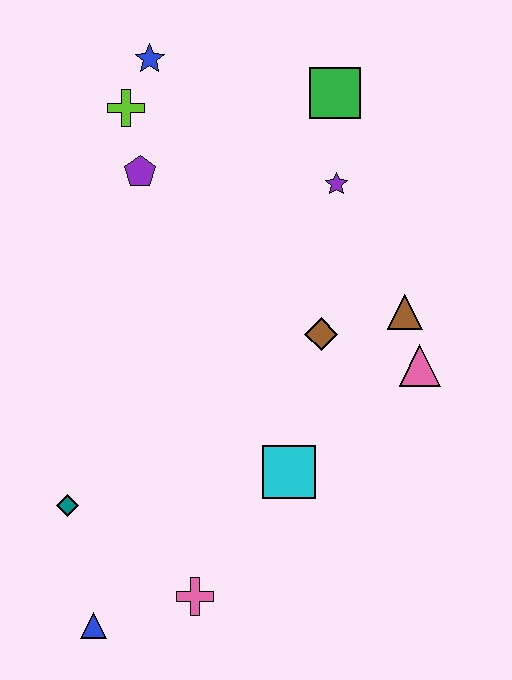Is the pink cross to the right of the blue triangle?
Yes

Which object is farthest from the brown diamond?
The blue triangle is farthest from the brown diamond.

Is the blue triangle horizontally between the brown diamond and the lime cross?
No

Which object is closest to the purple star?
The green square is closest to the purple star.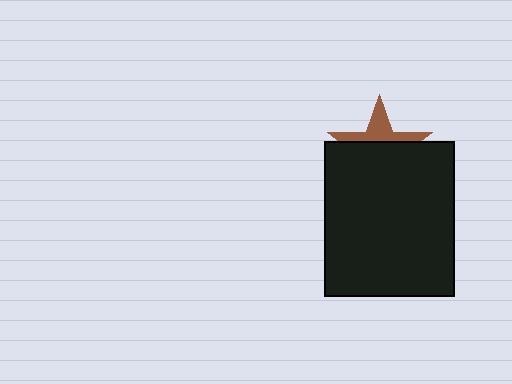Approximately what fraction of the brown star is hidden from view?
Roughly 60% of the brown star is hidden behind the black rectangle.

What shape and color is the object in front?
The object in front is a black rectangle.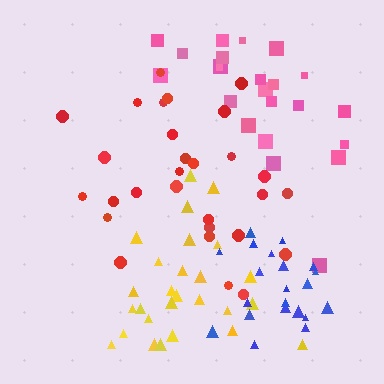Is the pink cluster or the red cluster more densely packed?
Pink.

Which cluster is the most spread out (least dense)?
Red.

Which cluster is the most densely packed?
Blue.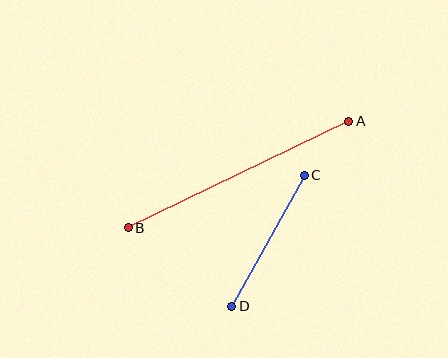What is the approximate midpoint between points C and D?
The midpoint is at approximately (268, 241) pixels.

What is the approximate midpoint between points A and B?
The midpoint is at approximately (238, 175) pixels.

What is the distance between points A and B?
The distance is approximately 245 pixels.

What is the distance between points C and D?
The distance is approximately 150 pixels.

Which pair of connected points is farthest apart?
Points A and B are farthest apart.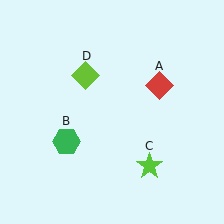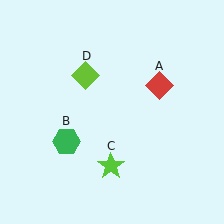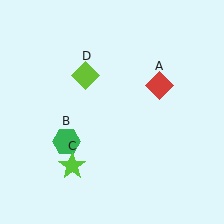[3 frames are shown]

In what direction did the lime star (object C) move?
The lime star (object C) moved left.